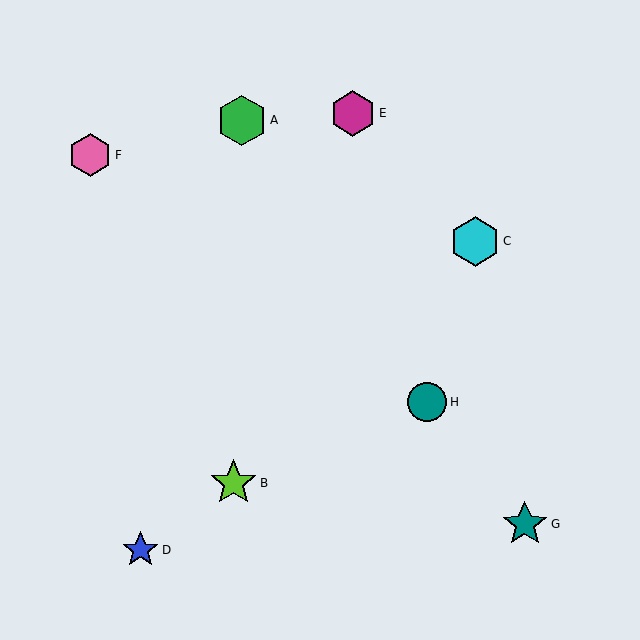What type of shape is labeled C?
Shape C is a cyan hexagon.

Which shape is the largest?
The green hexagon (labeled A) is the largest.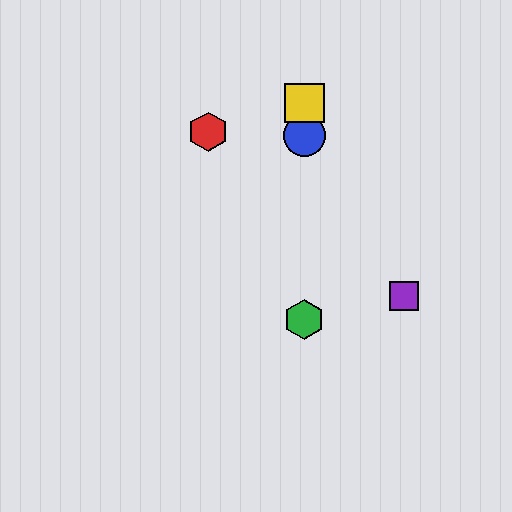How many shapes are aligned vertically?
3 shapes (the blue circle, the green hexagon, the yellow square) are aligned vertically.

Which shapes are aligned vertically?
The blue circle, the green hexagon, the yellow square are aligned vertically.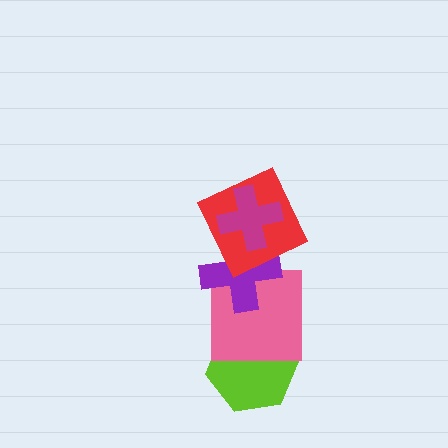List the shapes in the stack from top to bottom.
From top to bottom: the magenta cross, the red square, the purple cross, the pink square, the lime hexagon.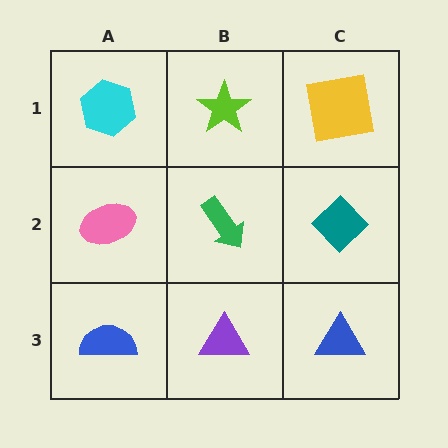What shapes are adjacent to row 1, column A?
A pink ellipse (row 2, column A), a lime star (row 1, column B).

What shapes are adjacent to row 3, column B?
A green arrow (row 2, column B), a blue semicircle (row 3, column A), a blue triangle (row 3, column C).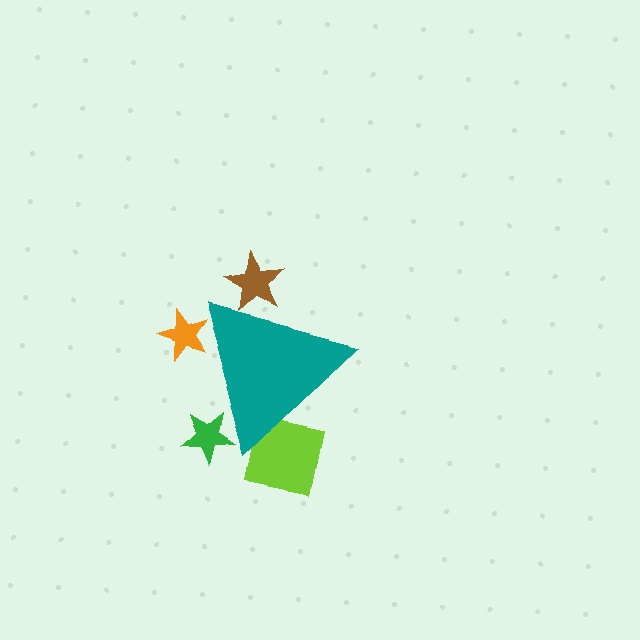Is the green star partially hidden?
Yes, the green star is partially hidden behind the teal triangle.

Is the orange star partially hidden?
Yes, the orange star is partially hidden behind the teal triangle.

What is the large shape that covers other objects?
A teal triangle.